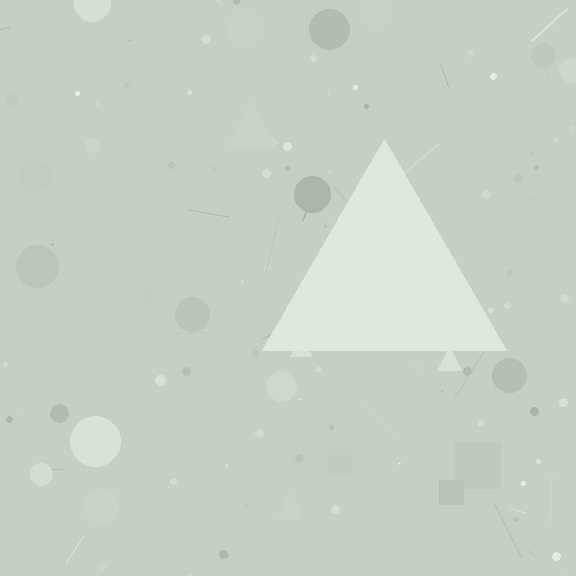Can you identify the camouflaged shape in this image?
The camouflaged shape is a triangle.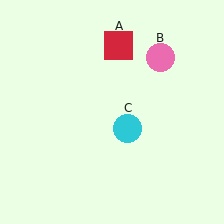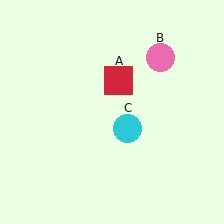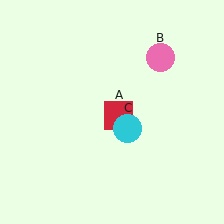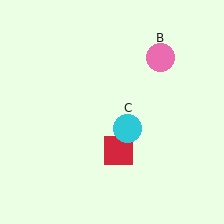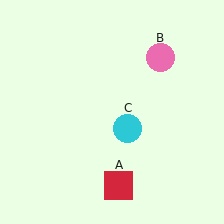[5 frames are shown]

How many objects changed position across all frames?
1 object changed position: red square (object A).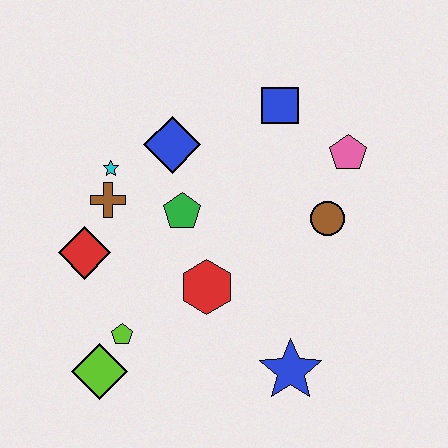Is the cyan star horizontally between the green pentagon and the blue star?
No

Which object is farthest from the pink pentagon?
The lime diamond is farthest from the pink pentagon.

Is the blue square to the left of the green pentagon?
No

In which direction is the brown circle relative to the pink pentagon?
The brown circle is below the pink pentagon.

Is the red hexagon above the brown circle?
No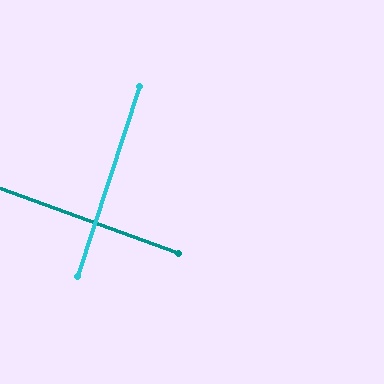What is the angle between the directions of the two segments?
Approximately 88 degrees.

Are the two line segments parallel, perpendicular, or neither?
Perpendicular — they meet at approximately 88°.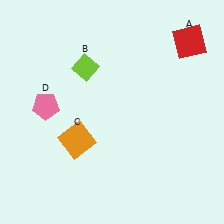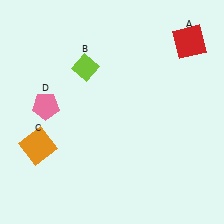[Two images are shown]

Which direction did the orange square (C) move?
The orange square (C) moved left.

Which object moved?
The orange square (C) moved left.